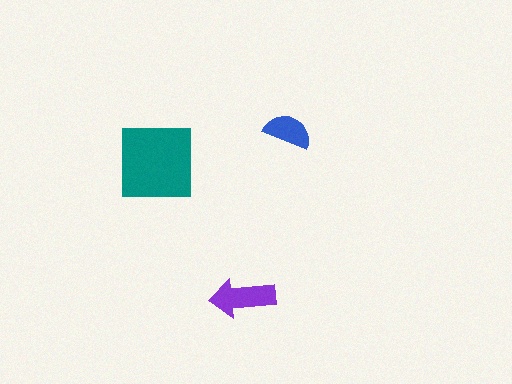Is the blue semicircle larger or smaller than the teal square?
Smaller.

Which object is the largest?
The teal square.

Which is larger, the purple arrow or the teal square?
The teal square.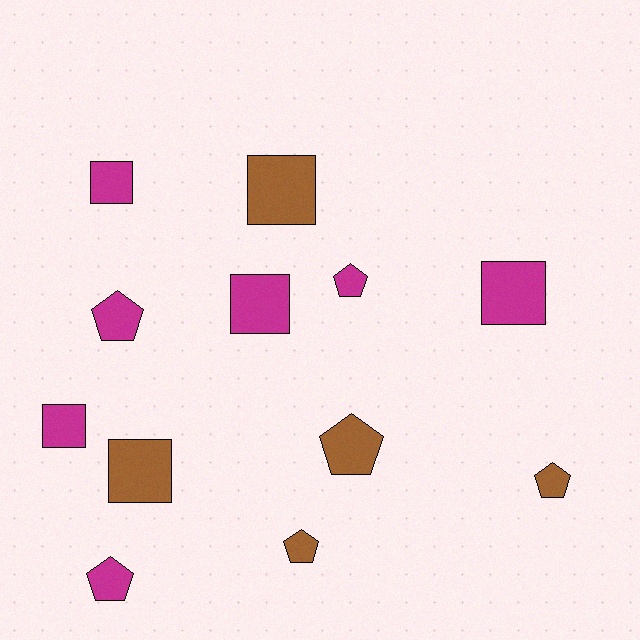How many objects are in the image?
There are 12 objects.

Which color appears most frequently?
Magenta, with 7 objects.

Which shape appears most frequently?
Square, with 6 objects.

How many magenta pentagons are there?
There are 3 magenta pentagons.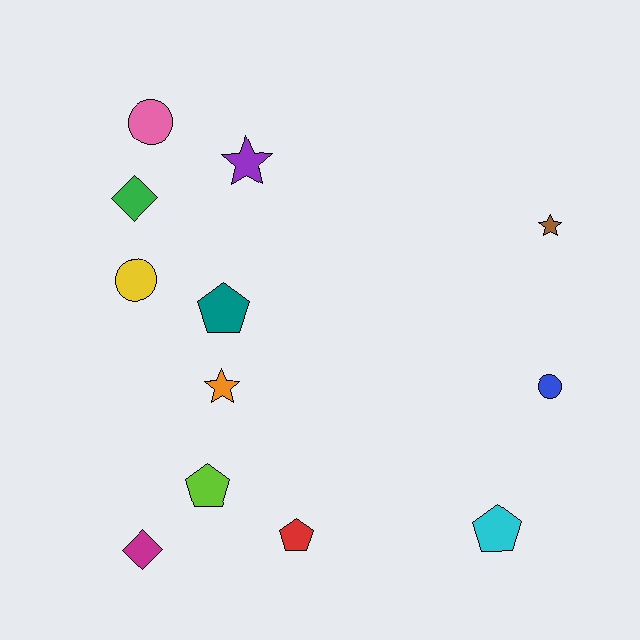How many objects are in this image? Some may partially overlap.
There are 12 objects.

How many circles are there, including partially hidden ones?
There are 3 circles.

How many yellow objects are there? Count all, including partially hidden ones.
There is 1 yellow object.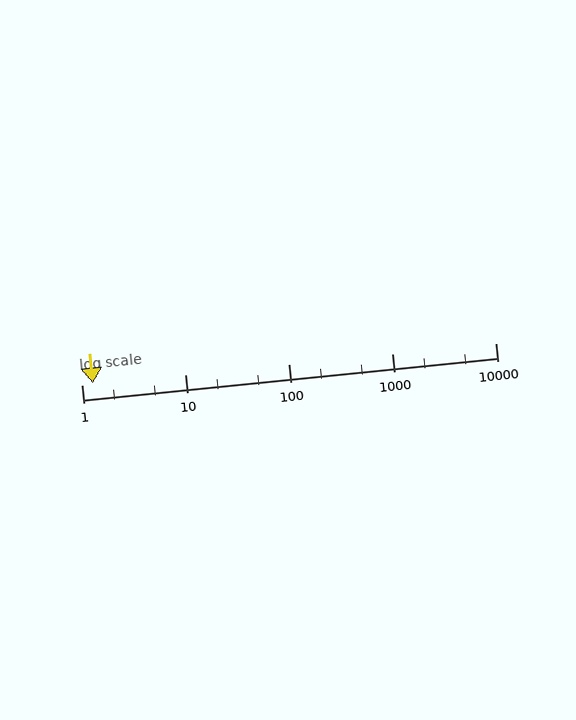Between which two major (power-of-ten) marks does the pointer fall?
The pointer is between 1 and 10.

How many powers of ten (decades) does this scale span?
The scale spans 4 decades, from 1 to 10000.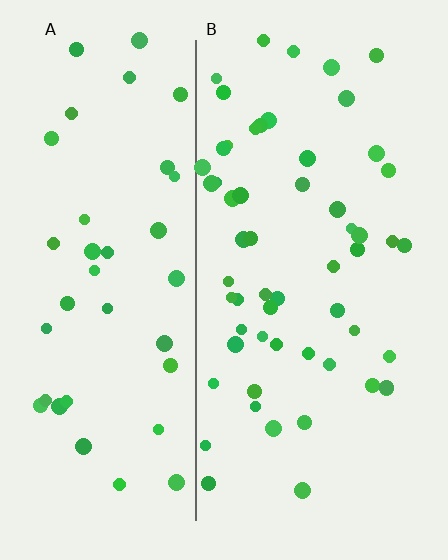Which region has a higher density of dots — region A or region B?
B (the right).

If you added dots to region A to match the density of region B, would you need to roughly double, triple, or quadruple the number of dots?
Approximately double.